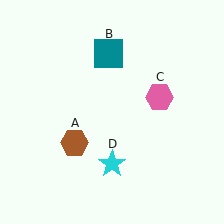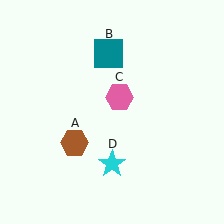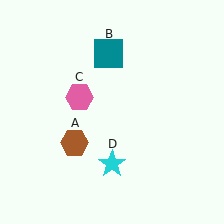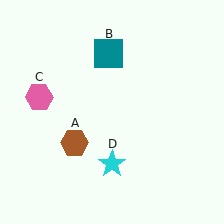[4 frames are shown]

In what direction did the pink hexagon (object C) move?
The pink hexagon (object C) moved left.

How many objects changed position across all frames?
1 object changed position: pink hexagon (object C).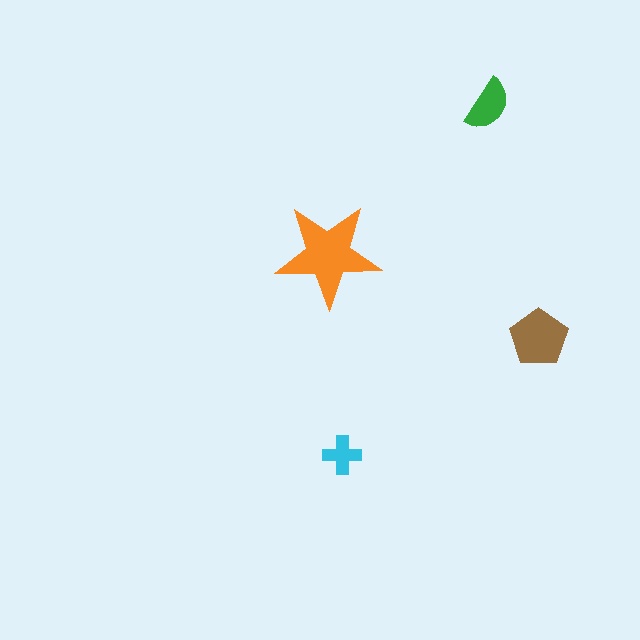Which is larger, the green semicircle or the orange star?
The orange star.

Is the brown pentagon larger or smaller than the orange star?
Smaller.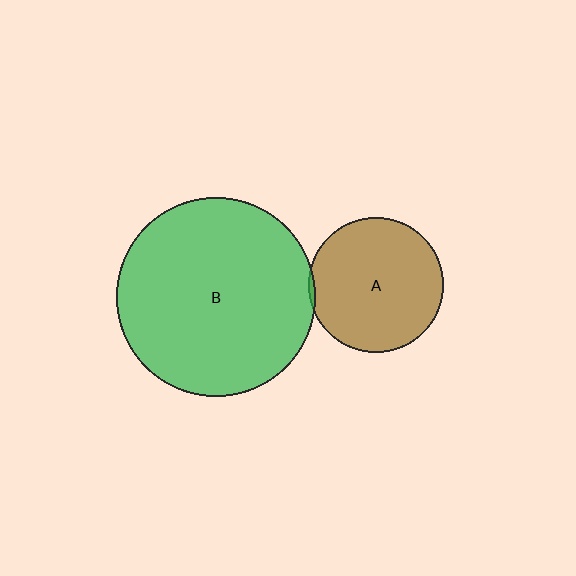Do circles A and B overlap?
Yes.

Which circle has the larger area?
Circle B (green).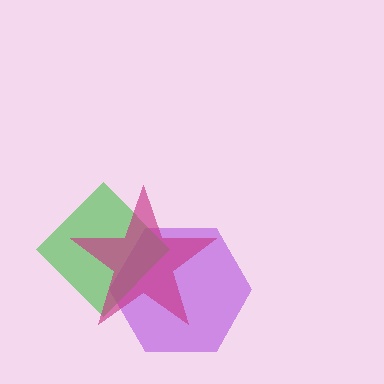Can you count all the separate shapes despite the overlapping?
Yes, there are 3 separate shapes.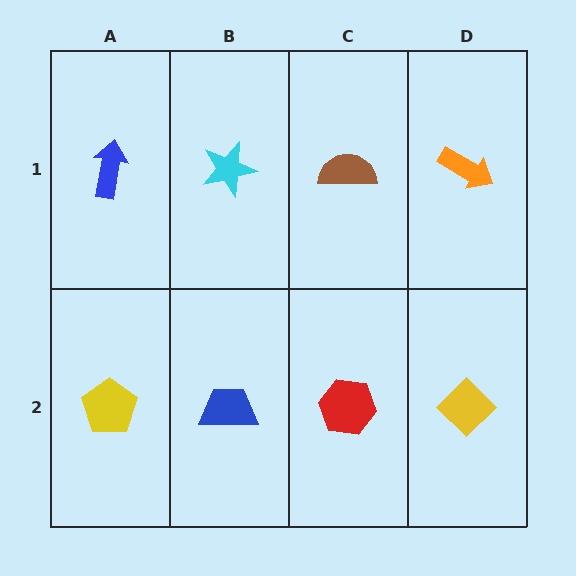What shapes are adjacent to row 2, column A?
A blue arrow (row 1, column A), a blue trapezoid (row 2, column B).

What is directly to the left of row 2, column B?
A yellow pentagon.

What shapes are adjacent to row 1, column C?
A red hexagon (row 2, column C), a cyan star (row 1, column B), an orange arrow (row 1, column D).